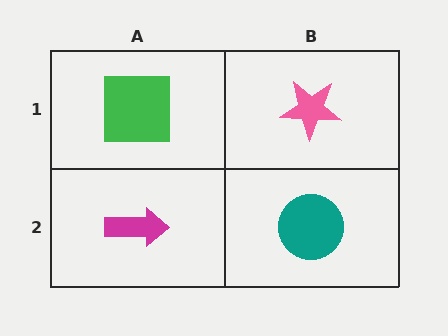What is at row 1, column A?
A green square.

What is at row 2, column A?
A magenta arrow.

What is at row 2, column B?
A teal circle.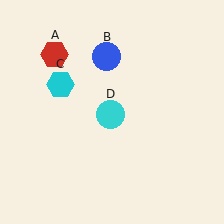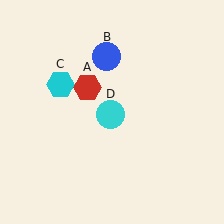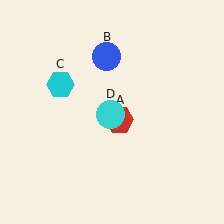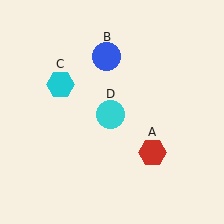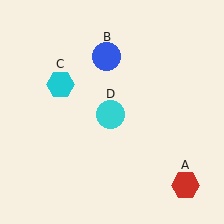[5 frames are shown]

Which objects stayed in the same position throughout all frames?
Blue circle (object B) and cyan hexagon (object C) and cyan circle (object D) remained stationary.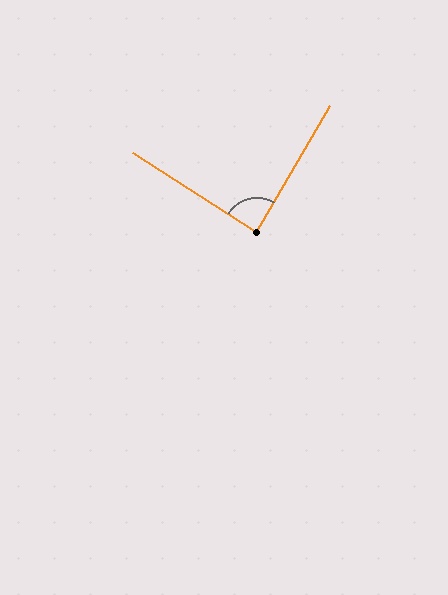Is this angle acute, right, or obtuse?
It is approximately a right angle.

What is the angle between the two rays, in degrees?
Approximately 88 degrees.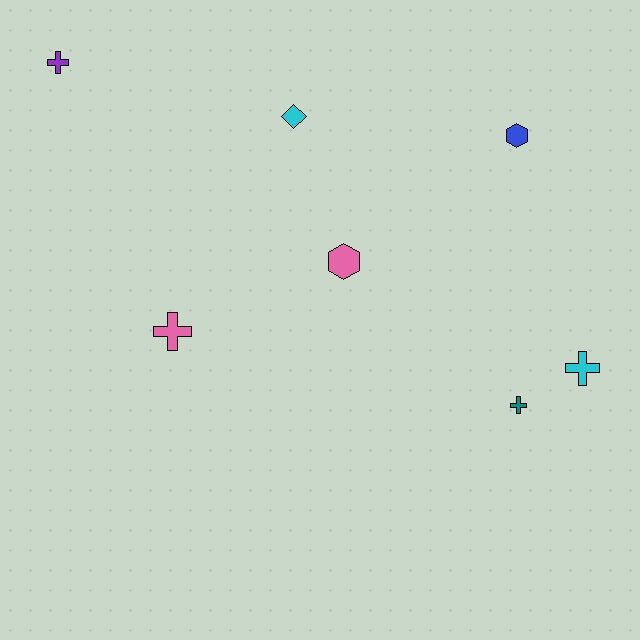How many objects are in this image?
There are 7 objects.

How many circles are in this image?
There are no circles.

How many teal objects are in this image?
There is 1 teal object.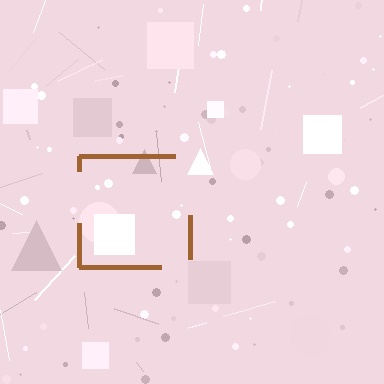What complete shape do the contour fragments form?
The contour fragments form a square.